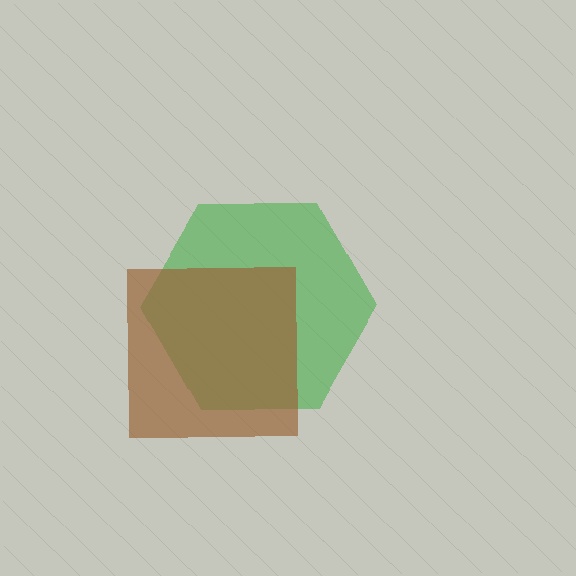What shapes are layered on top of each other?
The layered shapes are: a green hexagon, a brown square.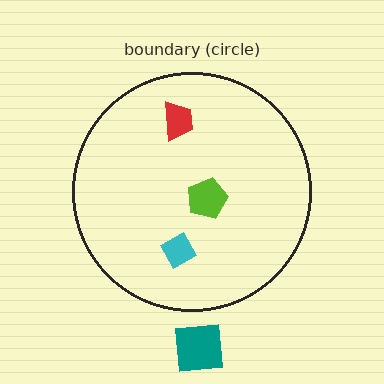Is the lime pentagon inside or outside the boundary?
Inside.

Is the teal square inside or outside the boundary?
Outside.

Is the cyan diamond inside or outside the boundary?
Inside.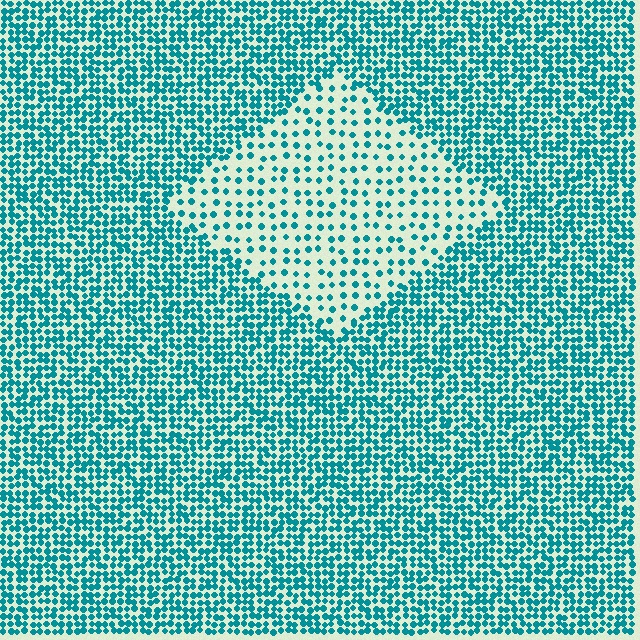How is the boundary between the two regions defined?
The boundary is defined by a change in element density (approximately 2.5x ratio). All elements are the same color, size, and shape.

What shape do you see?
I see a diamond.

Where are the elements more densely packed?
The elements are more densely packed outside the diamond boundary.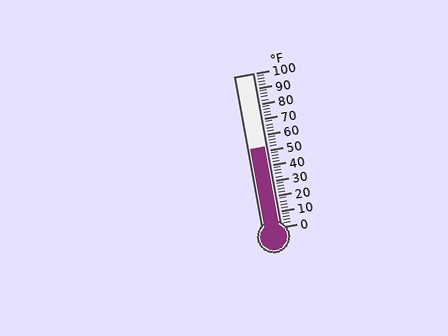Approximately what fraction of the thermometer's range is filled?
The thermometer is filled to approximately 50% of its range.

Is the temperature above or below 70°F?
The temperature is below 70°F.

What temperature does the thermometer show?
The thermometer shows approximately 52°F.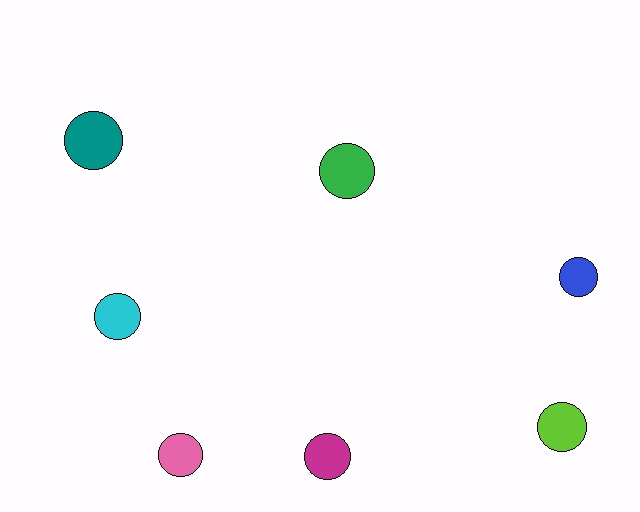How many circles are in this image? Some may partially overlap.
There are 7 circles.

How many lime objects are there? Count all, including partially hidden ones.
There is 1 lime object.